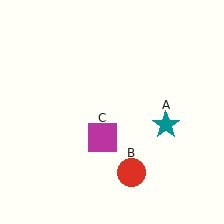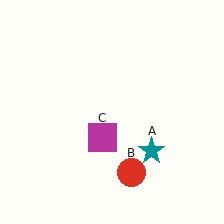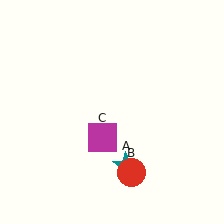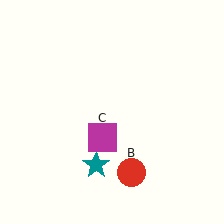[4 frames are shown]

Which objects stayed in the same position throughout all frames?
Red circle (object B) and magenta square (object C) remained stationary.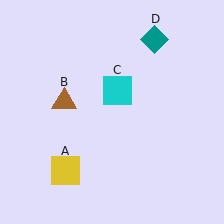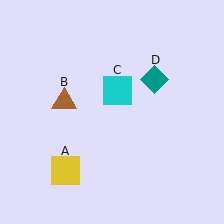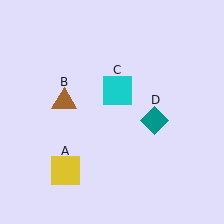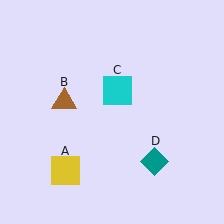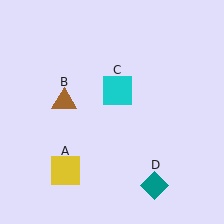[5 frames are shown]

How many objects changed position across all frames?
1 object changed position: teal diamond (object D).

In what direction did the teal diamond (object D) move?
The teal diamond (object D) moved down.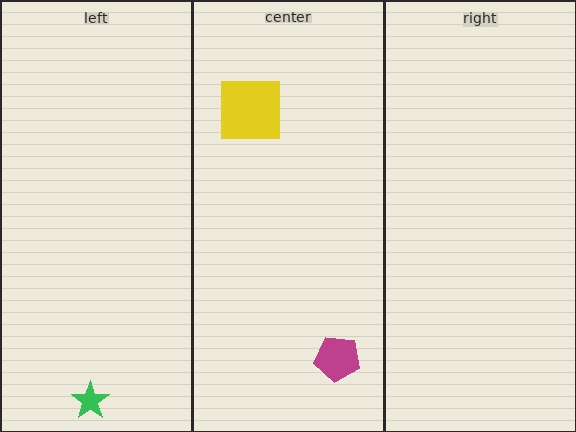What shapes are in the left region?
The green star.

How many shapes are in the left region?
1.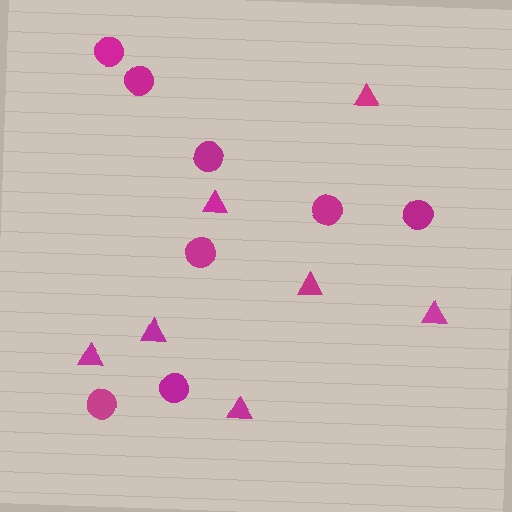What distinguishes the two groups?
There are 2 groups: one group of triangles (7) and one group of circles (8).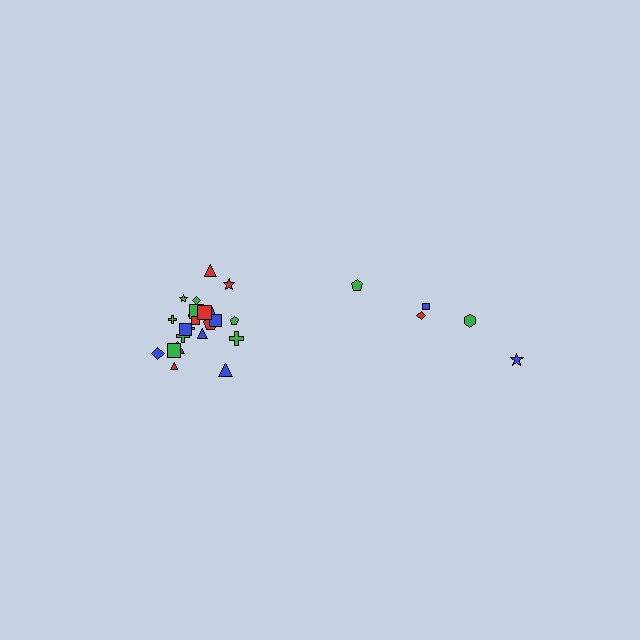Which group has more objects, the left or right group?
The left group.